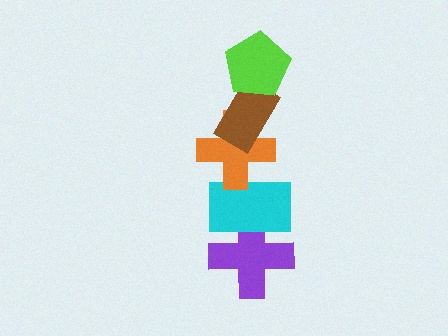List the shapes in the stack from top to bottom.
From top to bottom: the lime pentagon, the brown rectangle, the orange cross, the cyan rectangle, the purple cross.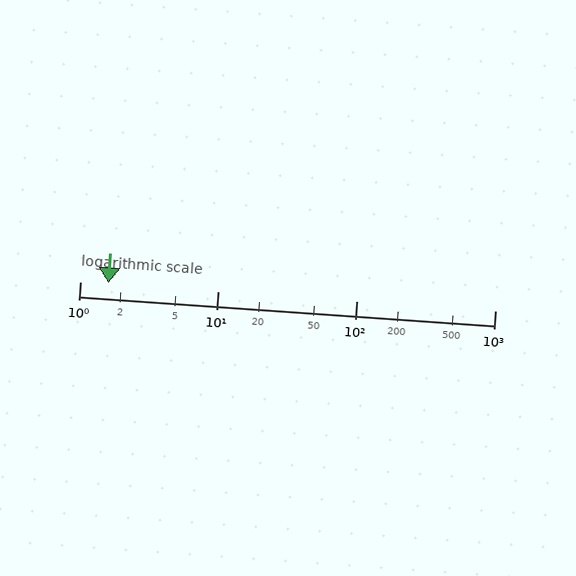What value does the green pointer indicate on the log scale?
The pointer indicates approximately 1.6.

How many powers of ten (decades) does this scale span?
The scale spans 3 decades, from 1 to 1000.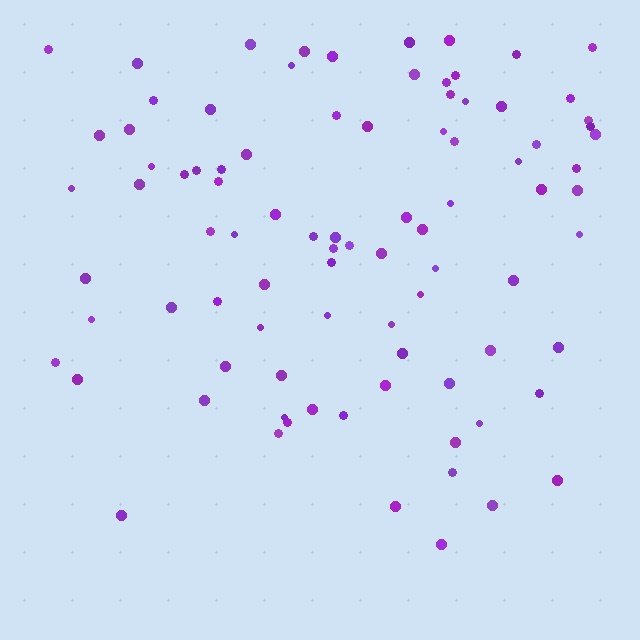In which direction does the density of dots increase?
From bottom to top, with the top side densest.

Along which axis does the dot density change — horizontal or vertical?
Vertical.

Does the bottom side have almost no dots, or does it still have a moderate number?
Still a moderate number, just noticeably fewer than the top.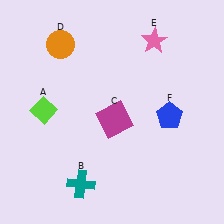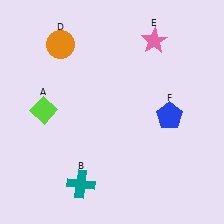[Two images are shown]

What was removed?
The magenta square (C) was removed in Image 2.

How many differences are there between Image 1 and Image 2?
There is 1 difference between the two images.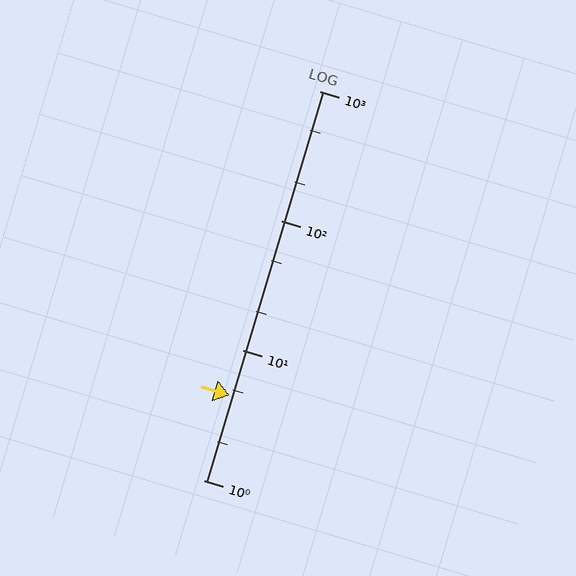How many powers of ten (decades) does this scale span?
The scale spans 3 decades, from 1 to 1000.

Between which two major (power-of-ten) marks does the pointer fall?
The pointer is between 1 and 10.